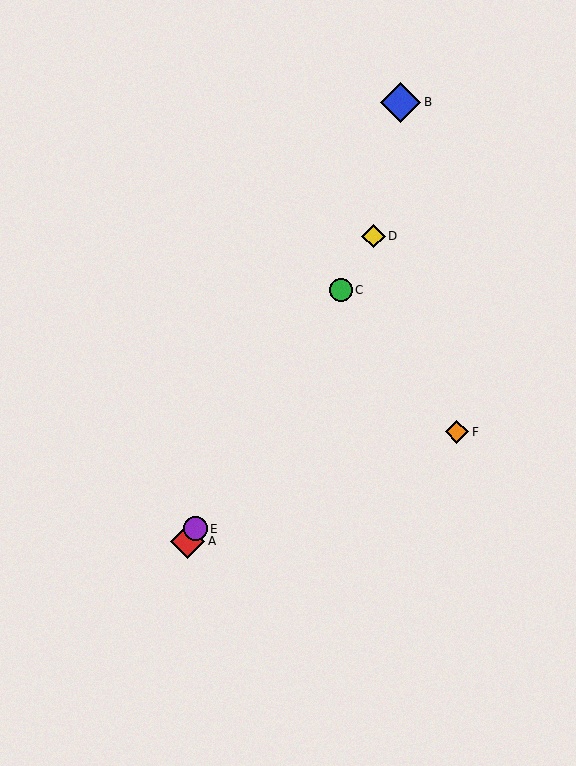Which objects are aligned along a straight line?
Objects A, C, D, E are aligned along a straight line.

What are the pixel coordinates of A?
Object A is at (187, 541).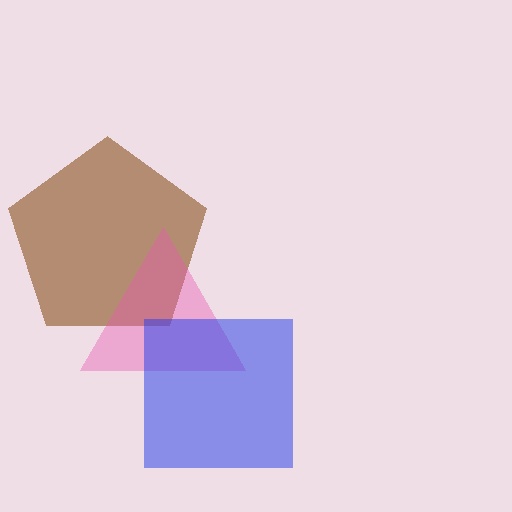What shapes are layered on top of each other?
The layered shapes are: a brown pentagon, a pink triangle, a blue square.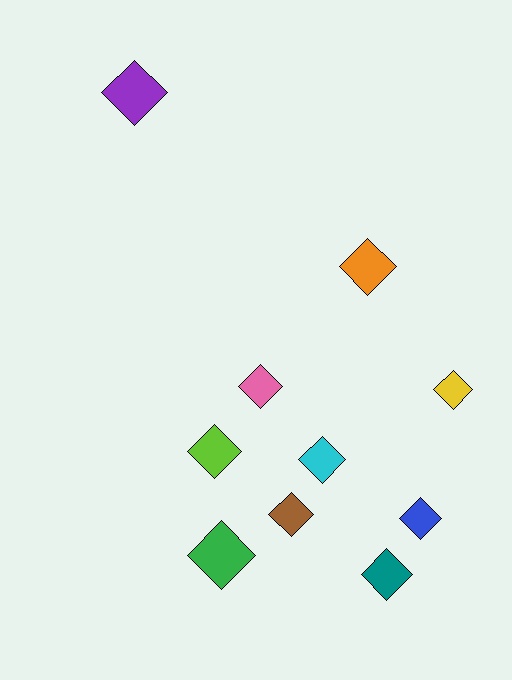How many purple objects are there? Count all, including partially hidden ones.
There is 1 purple object.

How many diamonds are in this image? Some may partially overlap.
There are 10 diamonds.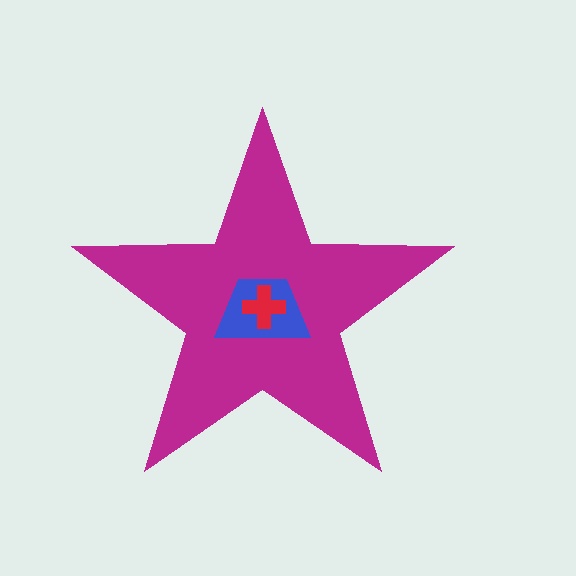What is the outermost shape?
The magenta star.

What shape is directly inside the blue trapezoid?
The red cross.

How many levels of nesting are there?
3.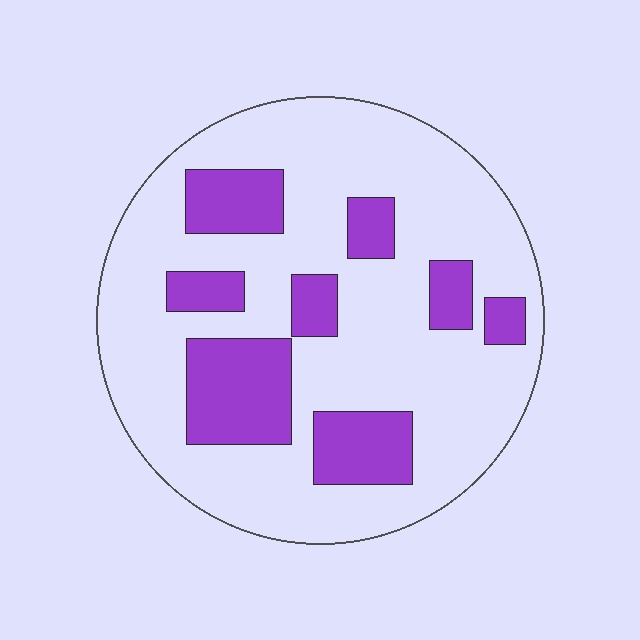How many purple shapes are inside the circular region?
8.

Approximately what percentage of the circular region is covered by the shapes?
Approximately 25%.